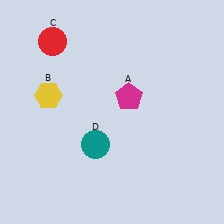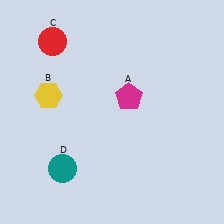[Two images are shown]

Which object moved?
The teal circle (D) moved left.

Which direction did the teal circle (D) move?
The teal circle (D) moved left.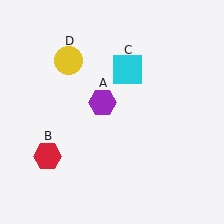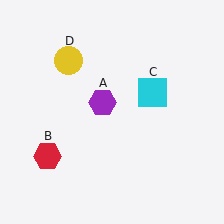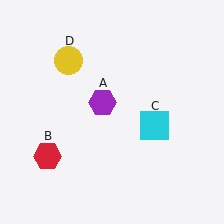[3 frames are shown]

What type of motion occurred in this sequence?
The cyan square (object C) rotated clockwise around the center of the scene.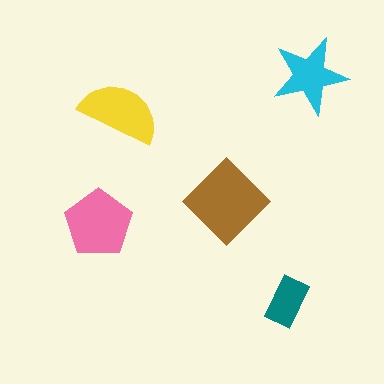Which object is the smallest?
The teal rectangle.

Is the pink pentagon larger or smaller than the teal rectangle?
Larger.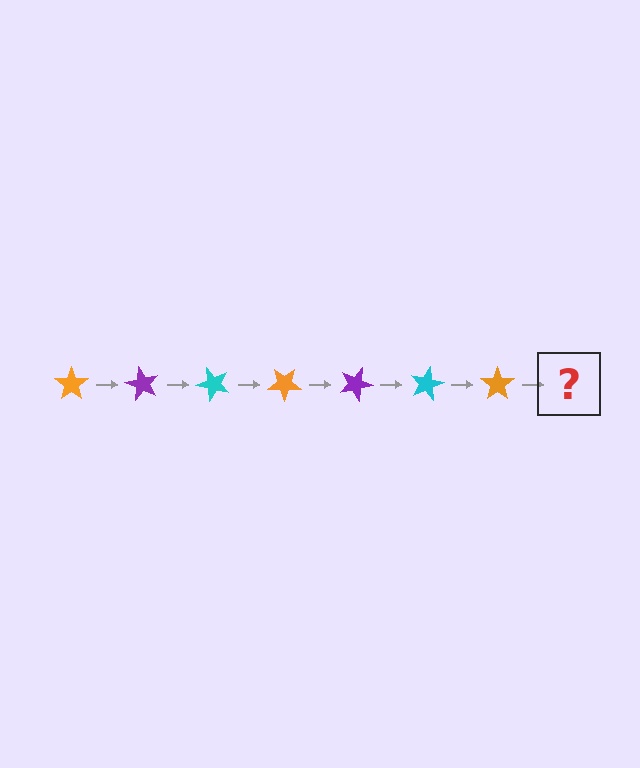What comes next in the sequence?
The next element should be a purple star, rotated 420 degrees from the start.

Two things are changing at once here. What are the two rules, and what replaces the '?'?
The two rules are that it rotates 60 degrees each step and the color cycles through orange, purple, and cyan. The '?' should be a purple star, rotated 420 degrees from the start.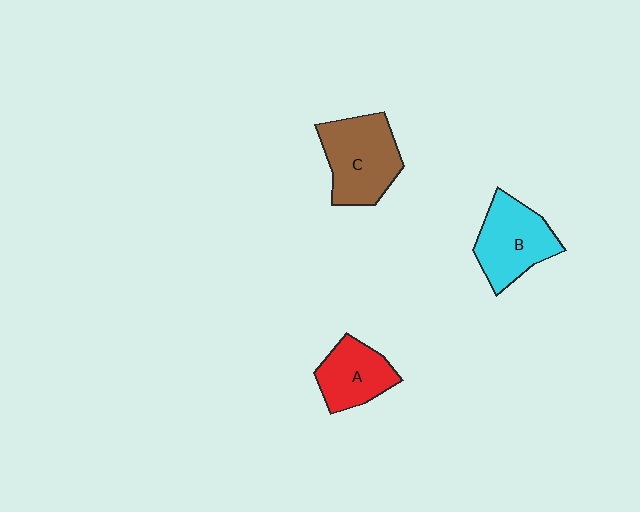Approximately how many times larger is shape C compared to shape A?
Approximately 1.4 times.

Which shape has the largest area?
Shape C (brown).